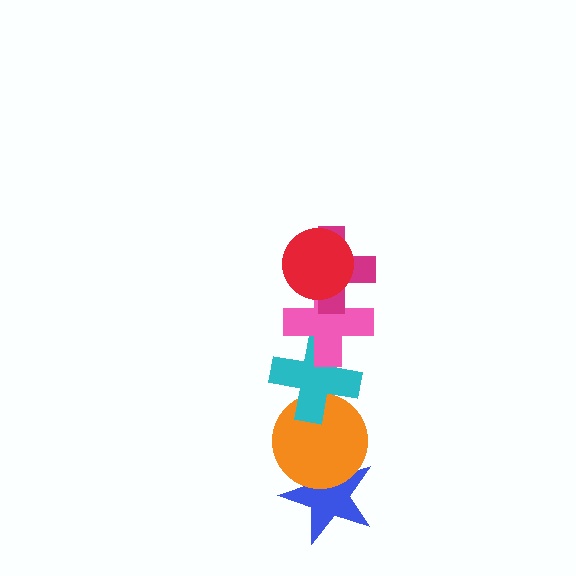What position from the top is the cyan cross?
The cyan cross is 4th from the top.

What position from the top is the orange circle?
The orange circle is 5th from the top.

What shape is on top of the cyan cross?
The pink cross is on top of the cyan cross.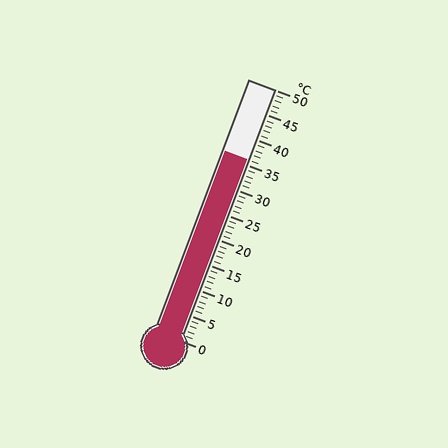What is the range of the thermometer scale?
The thermometer scale ranges from 0°C to 50°C.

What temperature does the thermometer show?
The thermometer shows approximately 36°C.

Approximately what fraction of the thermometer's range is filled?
The thermometer is filled to approximately 70% of its range.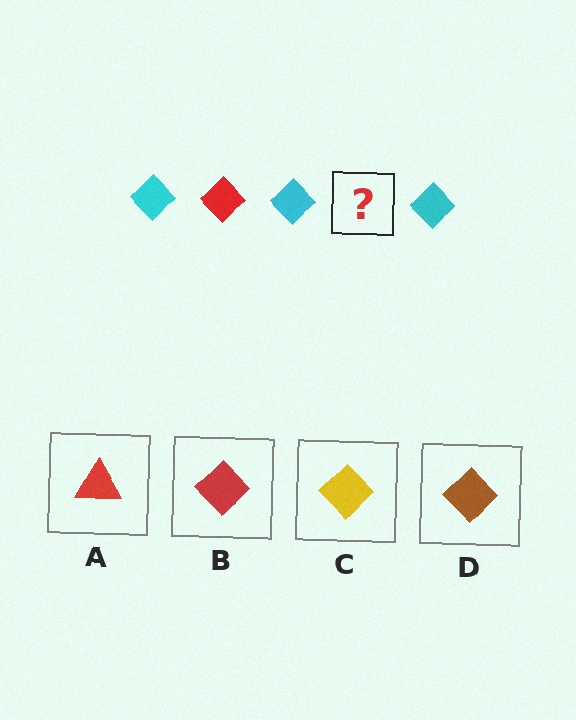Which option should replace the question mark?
Option B.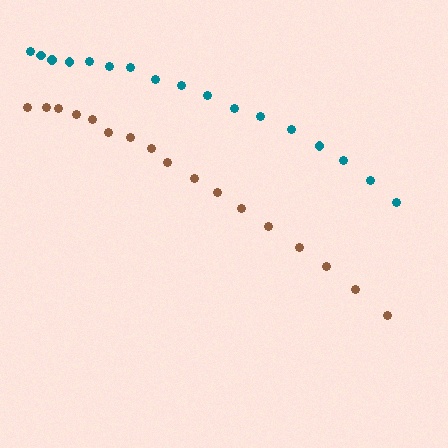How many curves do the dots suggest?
There are 2 distinct paths.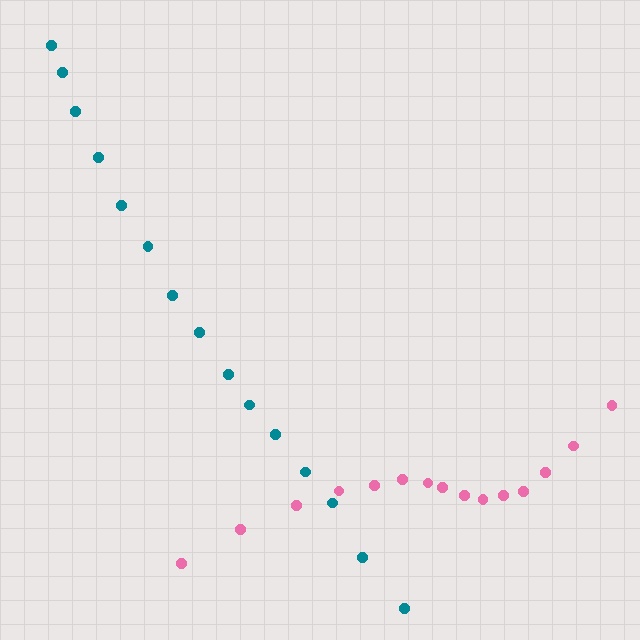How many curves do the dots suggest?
There are 2 distinct paths.